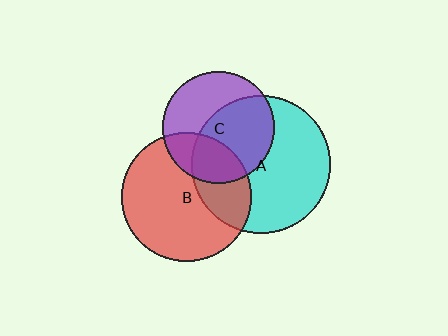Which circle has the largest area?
Circle A (cyan).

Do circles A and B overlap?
Yes.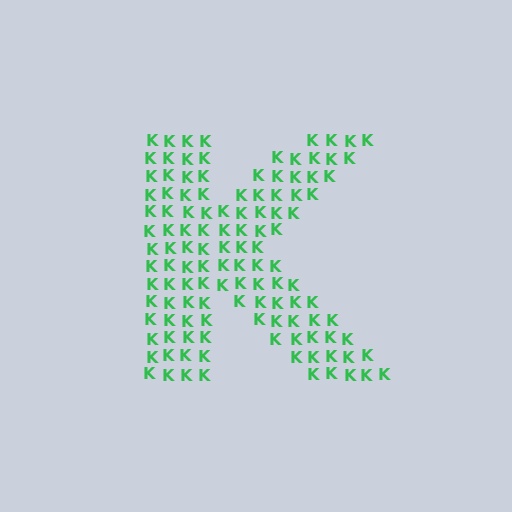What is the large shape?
The large shape is the letter K.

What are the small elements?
The small elements are letter K's.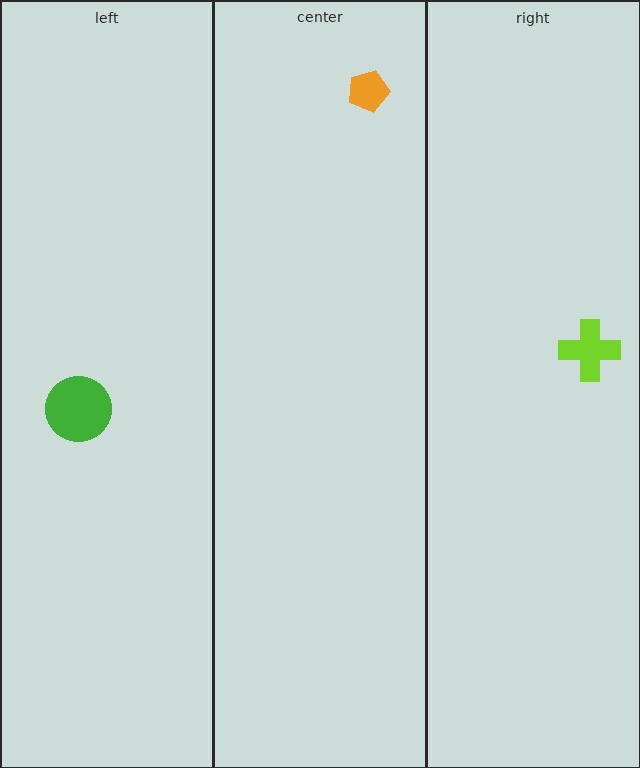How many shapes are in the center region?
1.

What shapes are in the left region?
The green circle.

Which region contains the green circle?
The left region.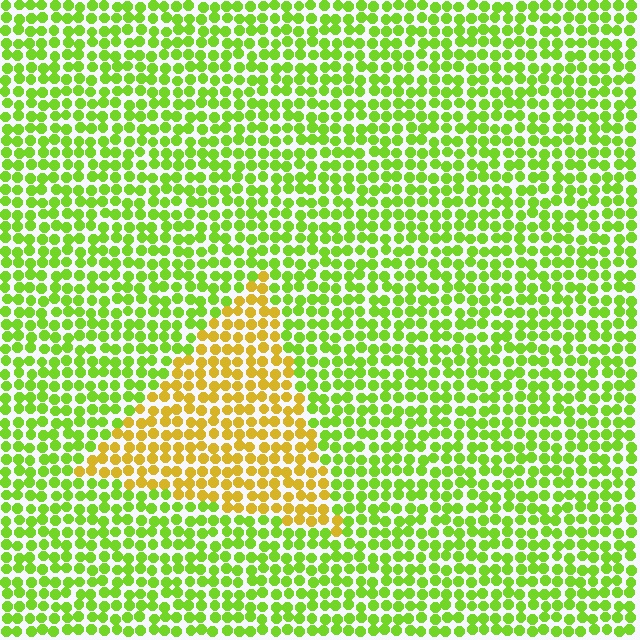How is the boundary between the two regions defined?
The boundary is defined purely by a slight shift in hue (about 46 degrees). Spacing, size, and orientation are identical on both sides.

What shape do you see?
I see a triangle.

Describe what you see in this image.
The image is filled with small lime elements in a uniform arrangement. A triangle-shaped region is visible where the elements are tinted to a slightly different hue, forming a subtle color boundary.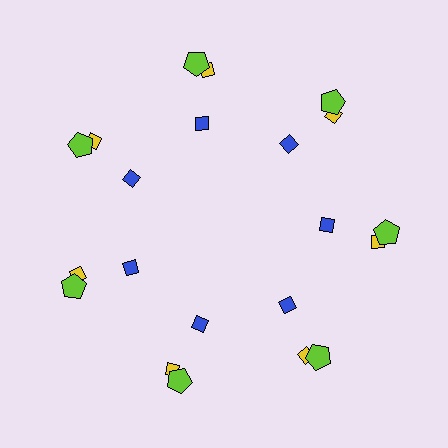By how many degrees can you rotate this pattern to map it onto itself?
The pattern maps onto itself every 51 degrees of rotation.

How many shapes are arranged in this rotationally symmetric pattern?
There are 21 shapes, arranged in 7 groups of 3.